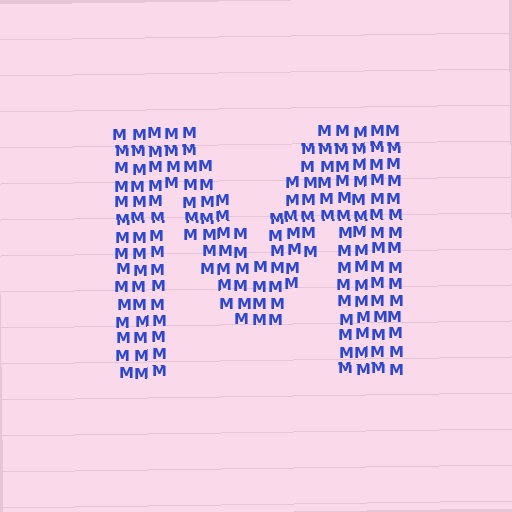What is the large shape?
The large shape is the letter M.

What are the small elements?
The small elements are letter M's.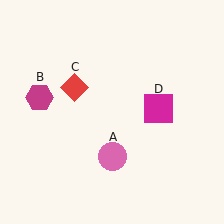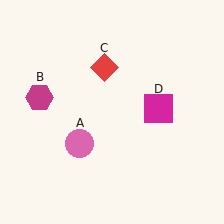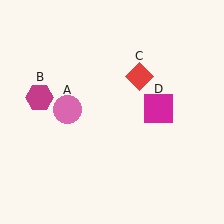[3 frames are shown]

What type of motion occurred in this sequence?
The pink circle (object A), red diamond (object C) rotated clockwise around the center of the scene.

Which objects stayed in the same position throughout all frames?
Magenta hexagon (object B) and magenta square (object D) remained stationary.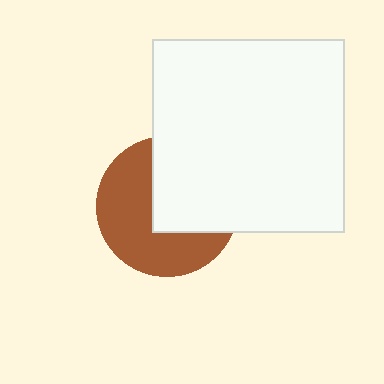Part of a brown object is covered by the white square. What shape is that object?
It is a circle.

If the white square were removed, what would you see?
You would see the complete brown circle.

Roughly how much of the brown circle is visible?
About half of it is visible (roughly 54%).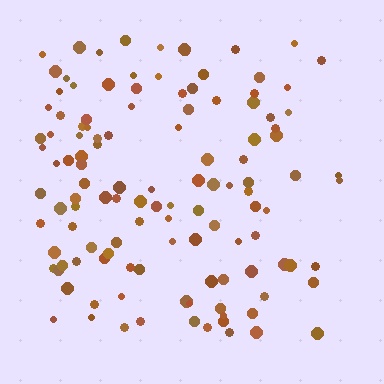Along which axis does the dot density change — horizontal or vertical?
Horizontal.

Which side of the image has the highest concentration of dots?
The left.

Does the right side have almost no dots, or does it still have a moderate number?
Still a moderate number, just noticeably fewer than the left.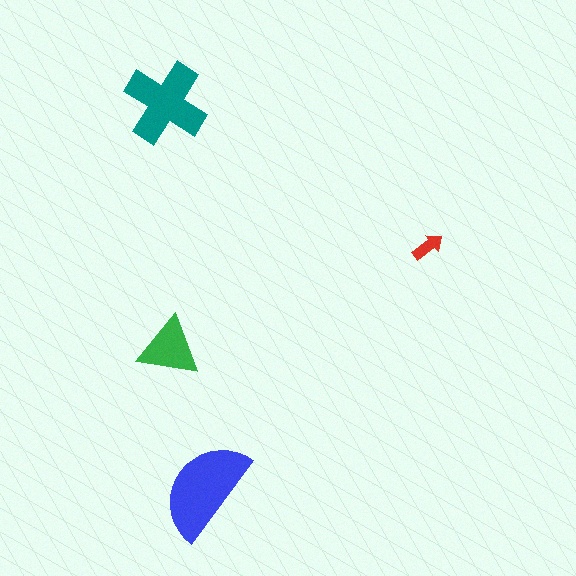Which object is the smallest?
The red arrow.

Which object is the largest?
The blue semicircle.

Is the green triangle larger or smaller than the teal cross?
Smaller.